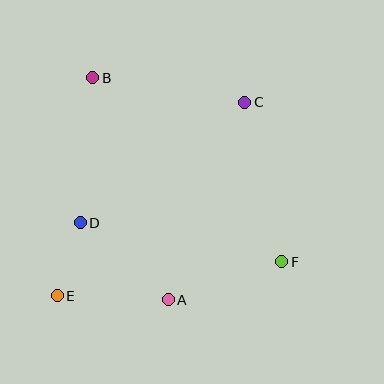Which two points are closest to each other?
Points D and E are closest to each other.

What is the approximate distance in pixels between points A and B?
The distance between A and B is approximately 235 pixels.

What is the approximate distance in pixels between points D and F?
The distance between D and F is approximately 205 pixels.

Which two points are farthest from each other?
Points C and E are farthest from each other.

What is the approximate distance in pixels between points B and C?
The distance between B and C is approximately 154 pixels.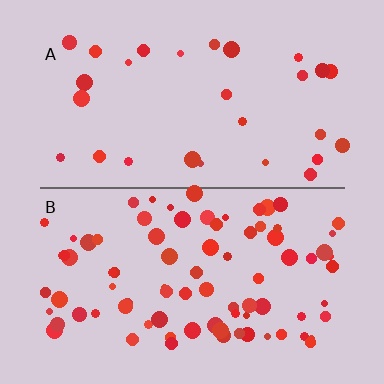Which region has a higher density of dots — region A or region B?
B (the bottom).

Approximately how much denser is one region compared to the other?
Approximately 3.0× — region B over region A.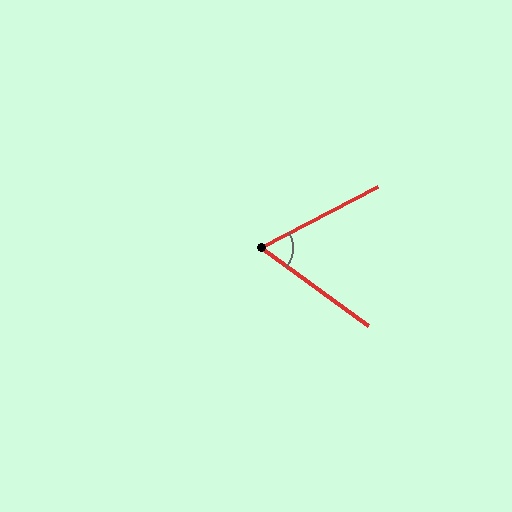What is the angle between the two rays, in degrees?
Approximately 64 degrees.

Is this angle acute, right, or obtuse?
It is acute.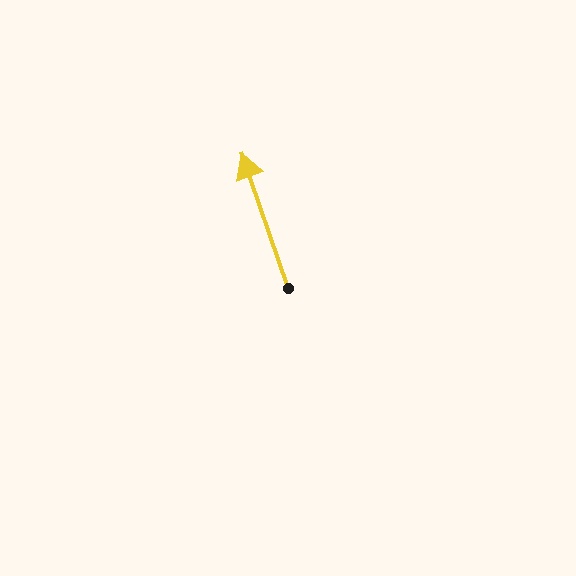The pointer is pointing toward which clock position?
Roughly 11 o'clock.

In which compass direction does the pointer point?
North.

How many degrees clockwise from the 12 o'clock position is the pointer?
Approximately 341 degrees.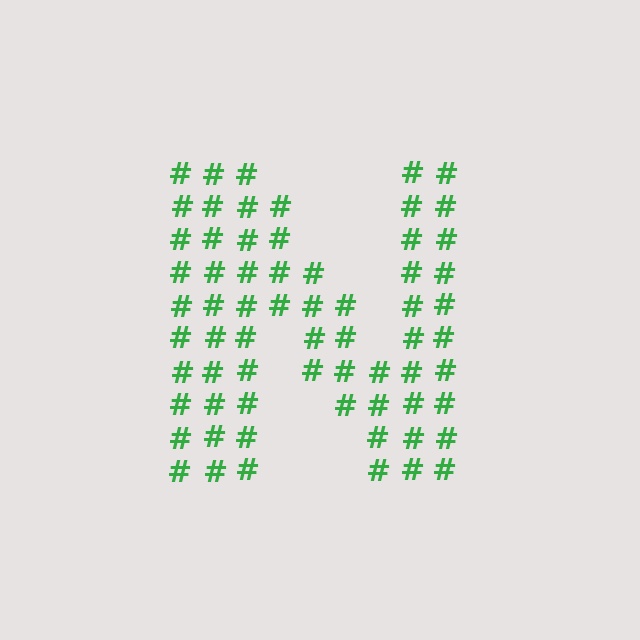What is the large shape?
The large shape is the letter N.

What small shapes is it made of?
It is made of small hash symbols.